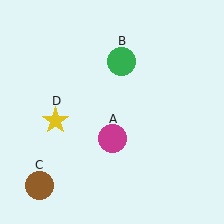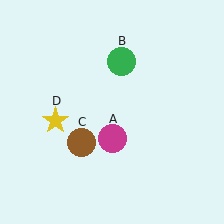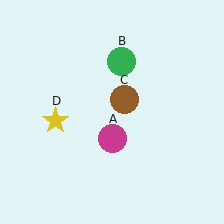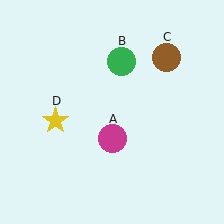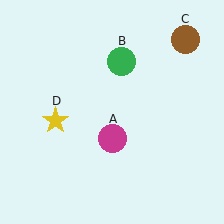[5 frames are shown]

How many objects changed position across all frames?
1 object changed position: brown circle (object C).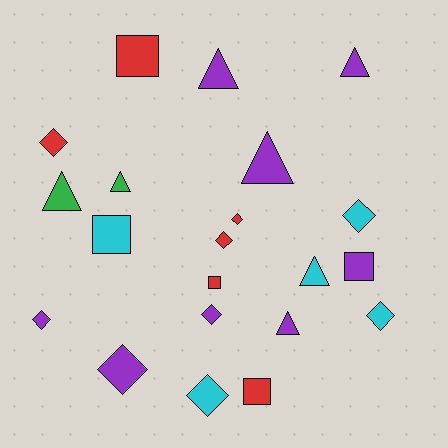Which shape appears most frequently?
Diamond, with 9 objects.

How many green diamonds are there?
There are no green diamonds.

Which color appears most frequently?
Purple, with 8 objects.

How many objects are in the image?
There are 21 objects.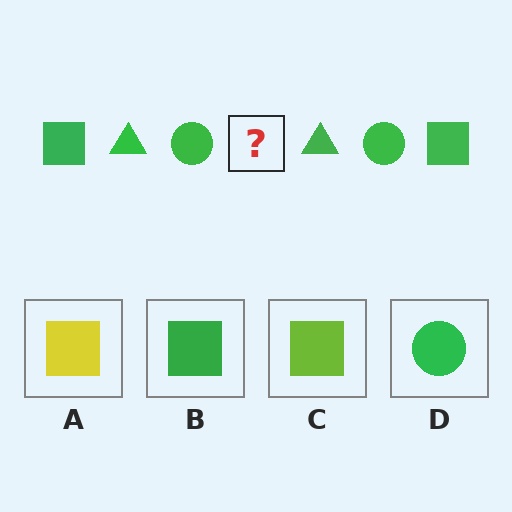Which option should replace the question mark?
Option B.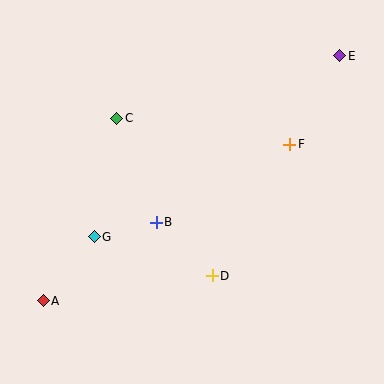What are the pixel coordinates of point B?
Point B is at (156, 222).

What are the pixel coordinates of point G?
Point G is at (94, 237).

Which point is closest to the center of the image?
Point B at (156, 222) is closest to the center.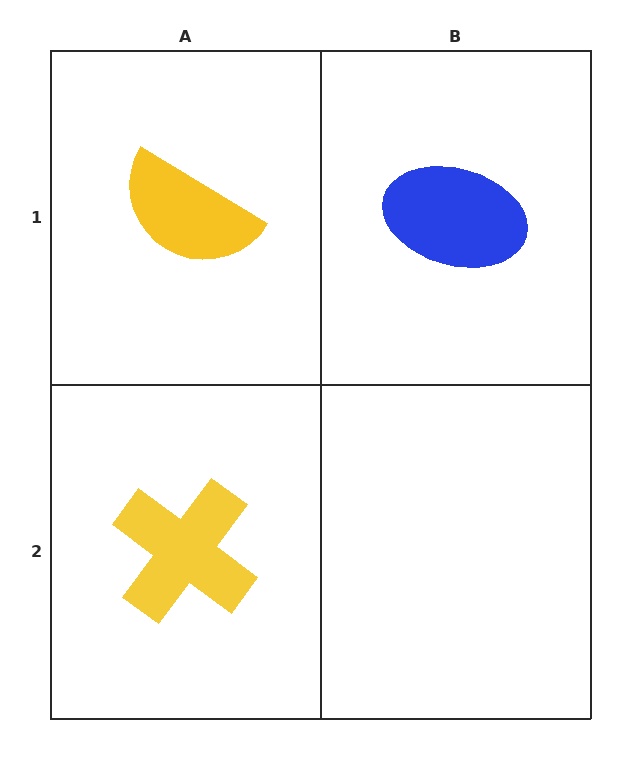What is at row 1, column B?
A blue ellipse.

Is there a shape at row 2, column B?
No, that cell is empty.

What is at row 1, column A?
A yellow semicircle.